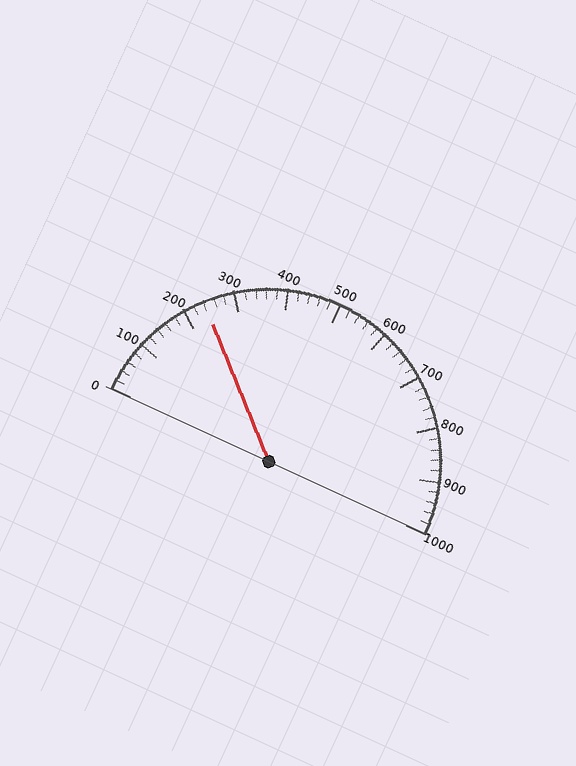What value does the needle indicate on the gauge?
The needle indicates approximately 240.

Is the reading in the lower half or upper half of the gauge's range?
The reading is in the lower half of the range (0 to 1000).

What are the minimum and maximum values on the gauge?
The gauge ranges from 0 to 1000.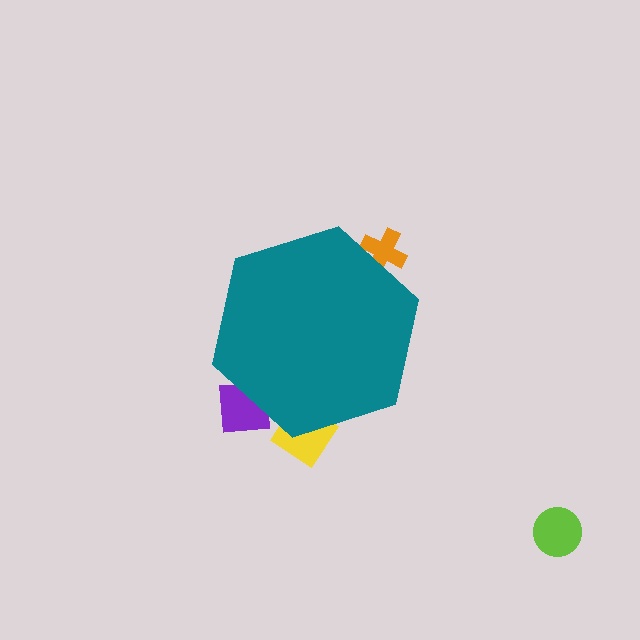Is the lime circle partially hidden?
No, the lime circle is fully visible.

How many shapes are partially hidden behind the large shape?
3 shapes are partially hidden.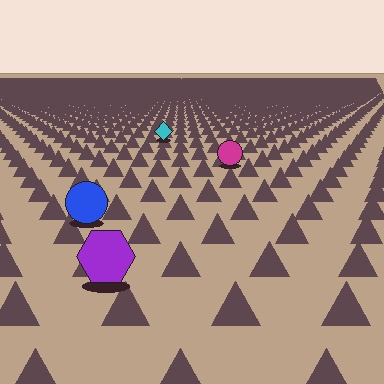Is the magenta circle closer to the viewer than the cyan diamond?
Yes. The magenta circle is closer — you can tell from the texture gradient: the ground texture is coarser near it.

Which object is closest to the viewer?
The purple hexagon is closest. The texture marks near it are larger and more spread out.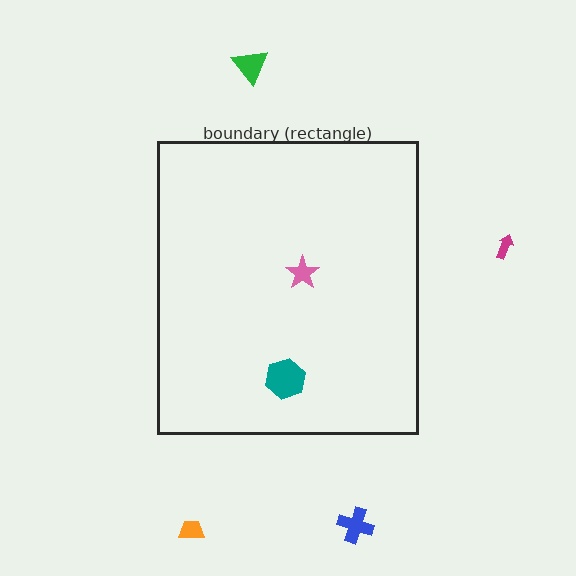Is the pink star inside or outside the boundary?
Inside.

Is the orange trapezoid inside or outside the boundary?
Outside.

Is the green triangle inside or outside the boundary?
Outside.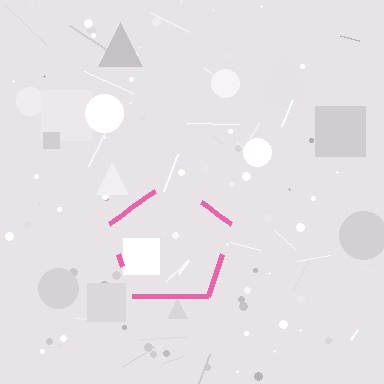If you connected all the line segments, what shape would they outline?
They would outline a pentagon.